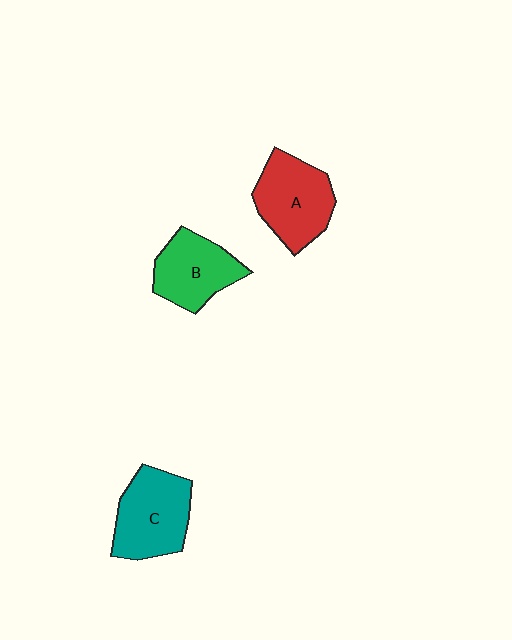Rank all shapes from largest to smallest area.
From largest to smallest: C (teal), A (red), B (green).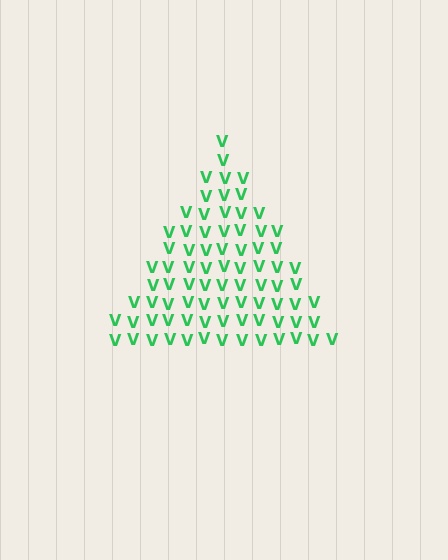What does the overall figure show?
The overall figure shows a triangle.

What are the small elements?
The small elements are letter V's.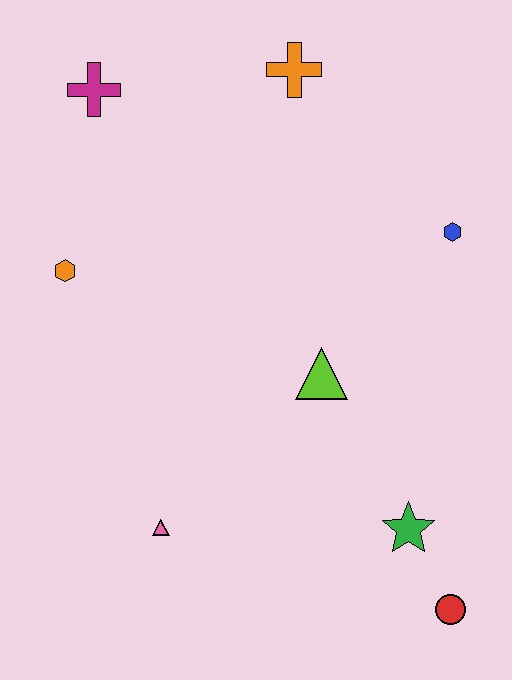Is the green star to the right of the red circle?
No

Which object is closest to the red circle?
The green star is closest to the red circle.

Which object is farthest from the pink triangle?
The orange cross is farthest from the pink triangle.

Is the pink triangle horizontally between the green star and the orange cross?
No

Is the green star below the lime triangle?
Yes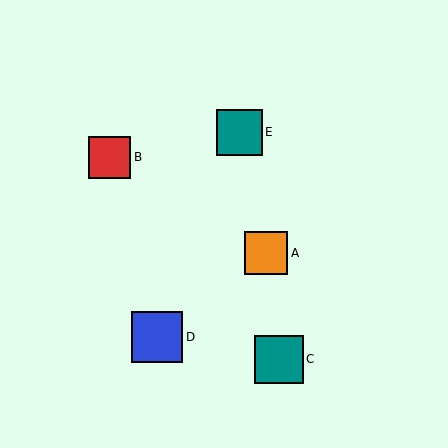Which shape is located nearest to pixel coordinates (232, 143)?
The teal square (labeled E) at (239, 132) is nearest to that location.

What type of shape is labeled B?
Shape B is a red square.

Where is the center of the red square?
The center of the red square is at (110, 157).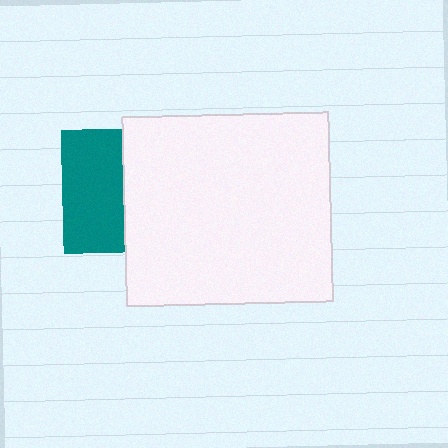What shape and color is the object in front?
The object in front is a white rectangle.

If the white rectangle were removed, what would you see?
You would see the complete teal square.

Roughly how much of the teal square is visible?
About half of it is visible (roughly 48%).